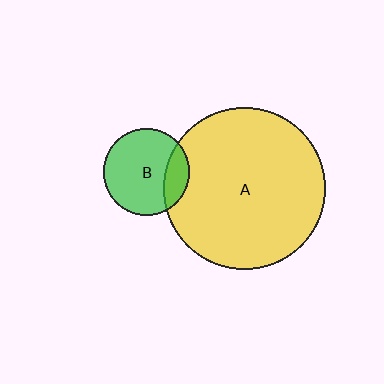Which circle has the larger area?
Circle A (yellow).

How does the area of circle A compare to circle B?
Approximately 3.5 times.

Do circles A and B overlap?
Yes.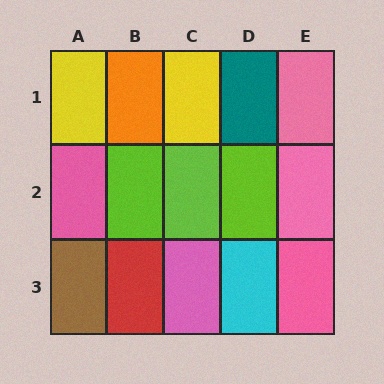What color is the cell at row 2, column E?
Pink.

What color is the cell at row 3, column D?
Cyan.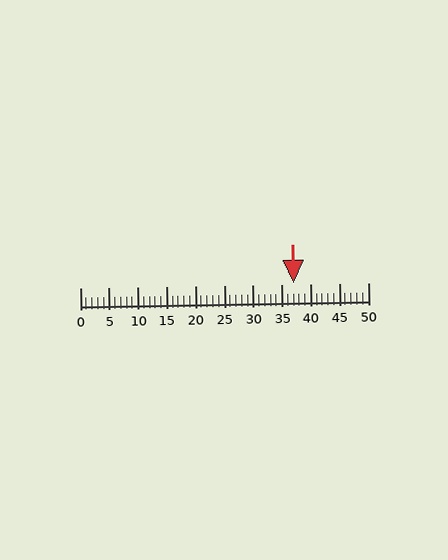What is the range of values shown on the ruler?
The ruler shows values from 0 to 50.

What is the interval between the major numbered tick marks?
The major tick marks are spaced 5 units apart.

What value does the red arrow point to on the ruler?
The red arrow points to approximately 37.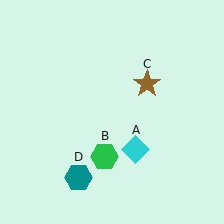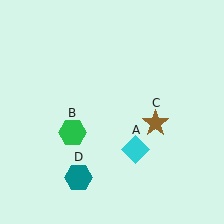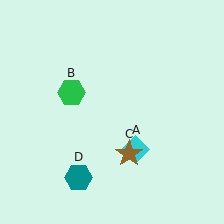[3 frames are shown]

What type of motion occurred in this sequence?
The green hexagon (object B), brown star (object C) rotated clockwise around the center of the scene.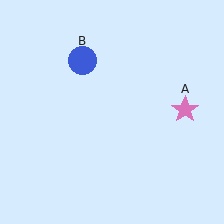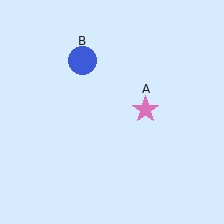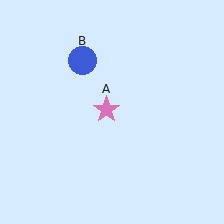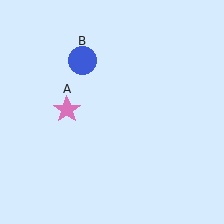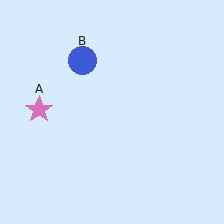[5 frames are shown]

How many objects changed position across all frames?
1 object changed position: pink star (object A).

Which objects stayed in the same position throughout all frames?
Blue circle (object B) remained stationary.